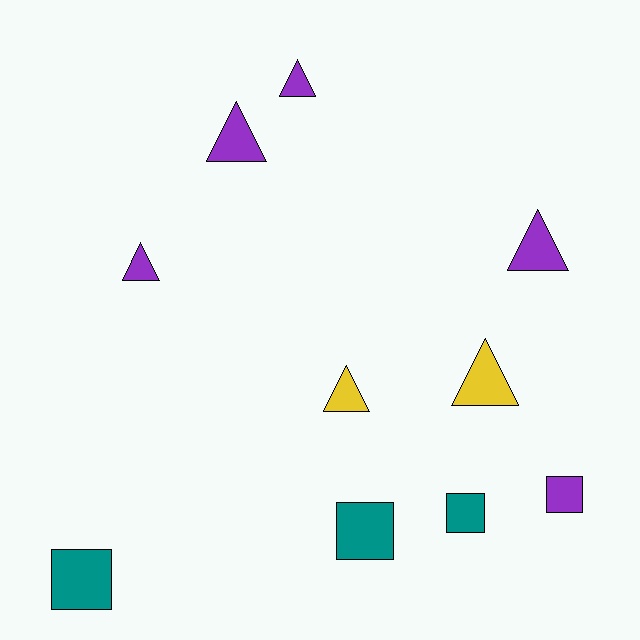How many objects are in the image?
There are 10 objects.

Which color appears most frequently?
Purple, with 5 objects.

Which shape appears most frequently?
Triangle, with 6 objects.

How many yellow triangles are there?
There are 2 yellow triangles.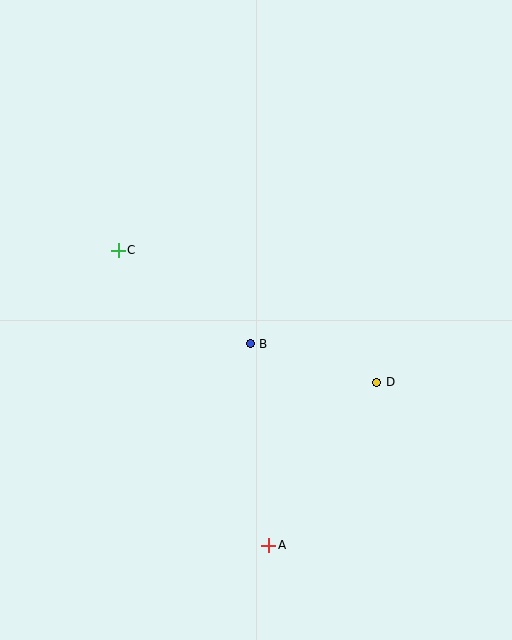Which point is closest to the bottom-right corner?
Point A is closest to the bottom-right corner.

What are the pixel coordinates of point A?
Point A is at (269, 545).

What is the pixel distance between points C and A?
The distance between C and A is 331 pixels.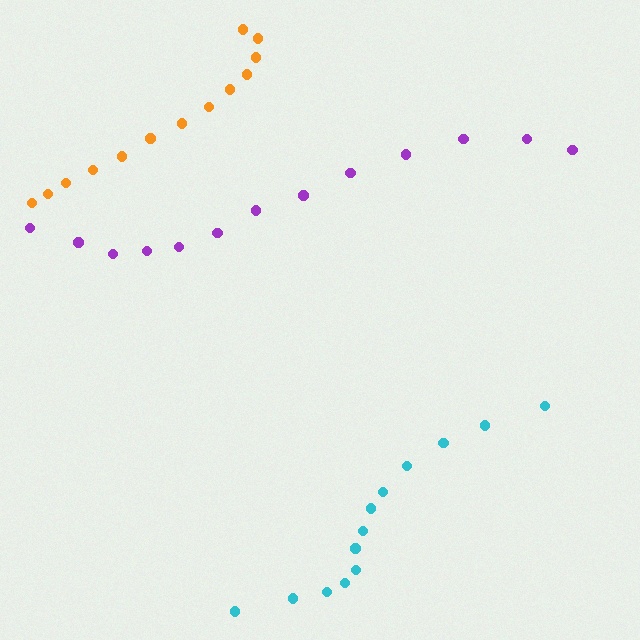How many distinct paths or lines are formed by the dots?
There are 3 distinct paths.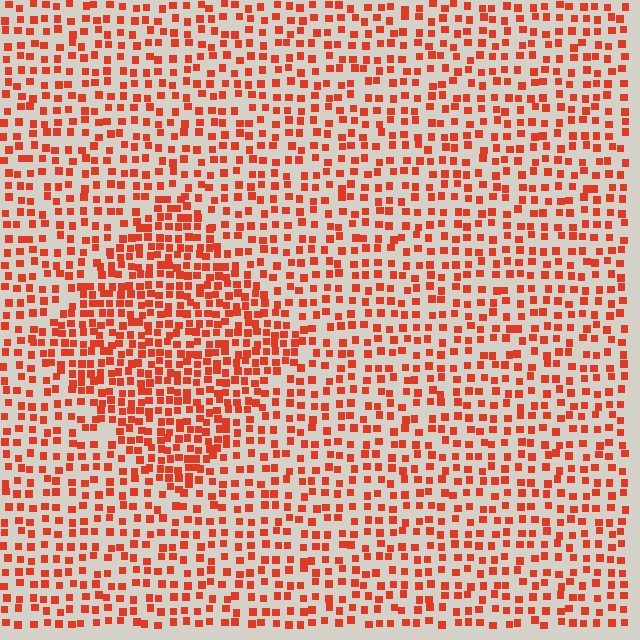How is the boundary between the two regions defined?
The boundary is defined by a change in element density (approximately 1.8x ratio). All elements are the same color, size, and shape.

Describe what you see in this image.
The image contains small red elements arranged at two different densities. A diamond-shaped region is visible where the elements are more densely packed than the surrounding area.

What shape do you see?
I see a diamond.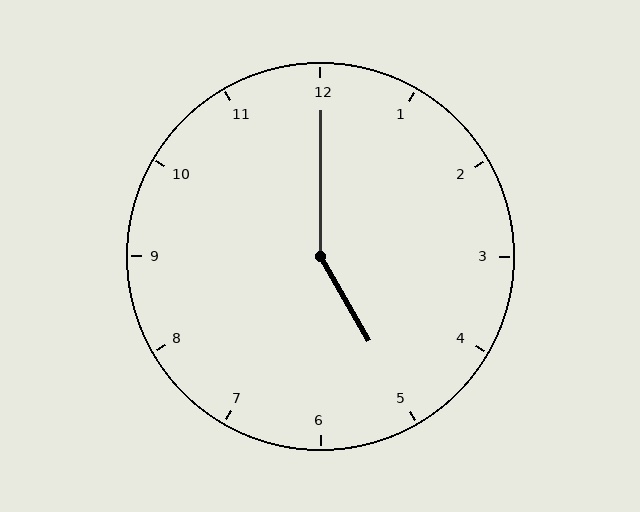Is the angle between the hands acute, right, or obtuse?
It is obtuse.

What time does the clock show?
5:00.